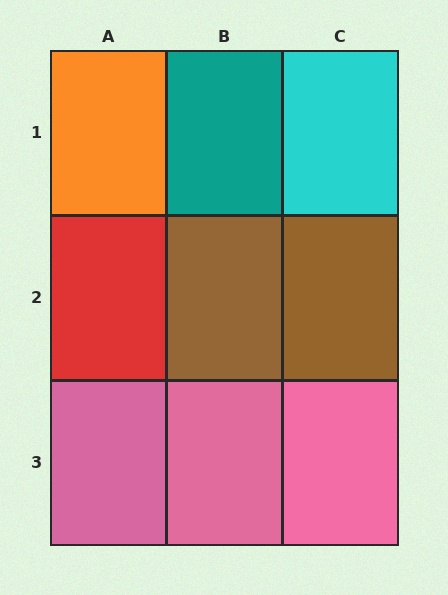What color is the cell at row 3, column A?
Pink.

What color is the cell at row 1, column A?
Orange.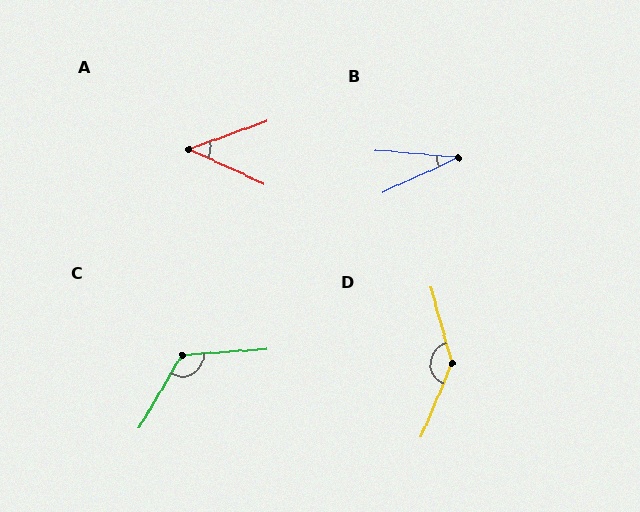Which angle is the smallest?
B, at approximately 30 degrees.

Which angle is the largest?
D, at approximately 142 degrees.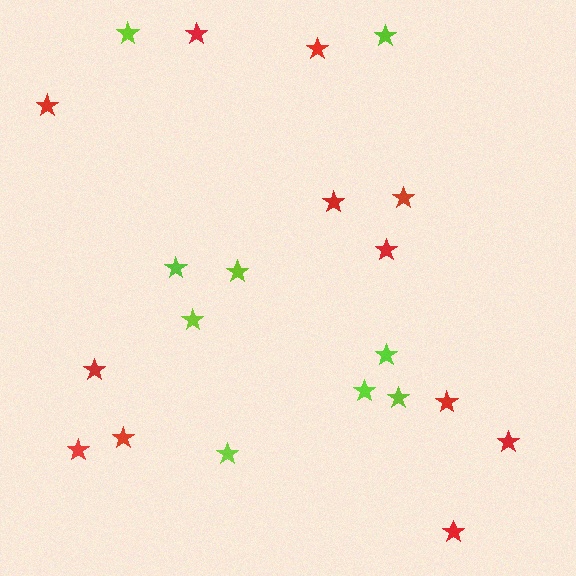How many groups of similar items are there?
There are 2 groups: one group of red stars (12) and one group of lime stars (9).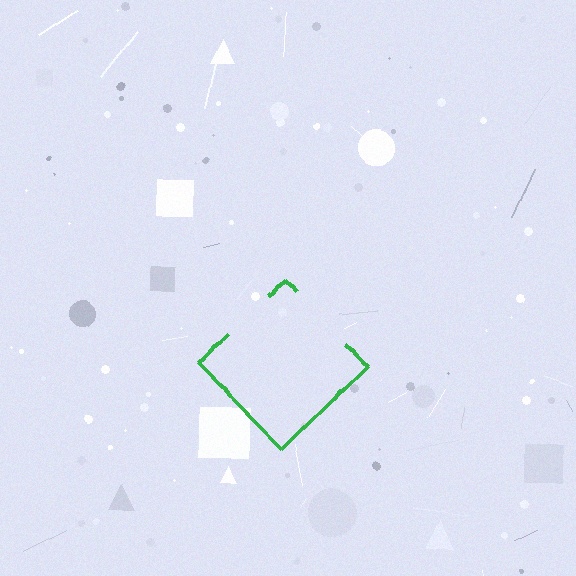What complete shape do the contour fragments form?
The contour fragments form a diamond.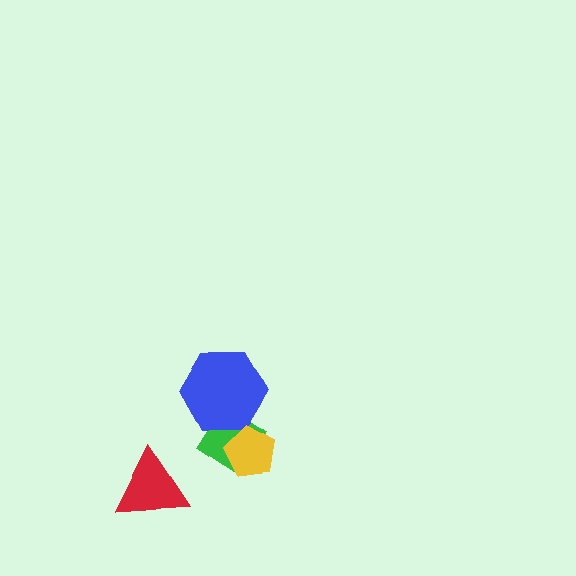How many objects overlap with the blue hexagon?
1 object overlaps with the blue hexagon.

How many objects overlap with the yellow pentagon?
1 object overlaps with the yellow pentagon.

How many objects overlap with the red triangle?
0 objects overlap with the red triangle.